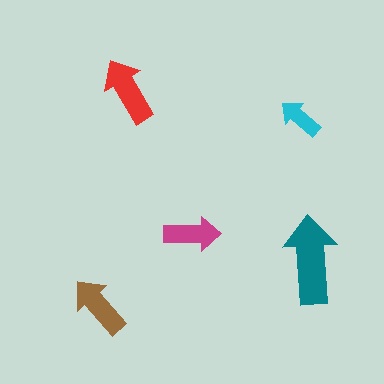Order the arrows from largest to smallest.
the teal one, the red one, the brown one, the magenta one, the cyan one.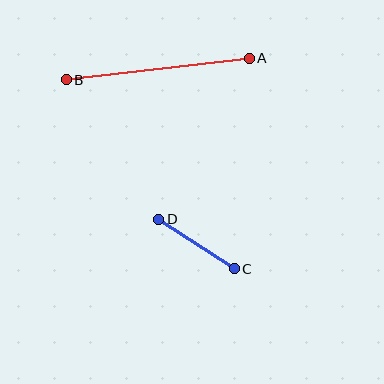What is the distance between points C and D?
The distance is approximately 90 pixels.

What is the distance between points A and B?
The distance is approximately 184 pixels.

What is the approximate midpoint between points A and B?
The midpoint is at approximately (158, 69) pixels.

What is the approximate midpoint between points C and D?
The midpoint is at approximately (196, 244) pixels.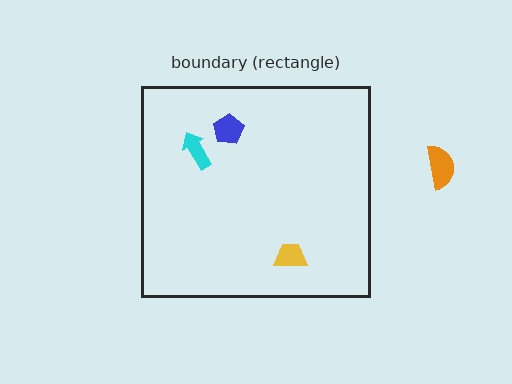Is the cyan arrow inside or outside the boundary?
Inside.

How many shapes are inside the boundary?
3 inside, 1 outside.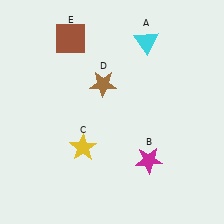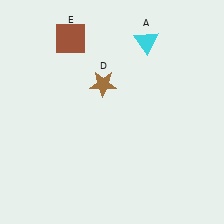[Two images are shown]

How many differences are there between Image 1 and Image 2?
There are 2 differences between the two images.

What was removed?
The yellow star (C), the magenta star (B) were removed in Image 2.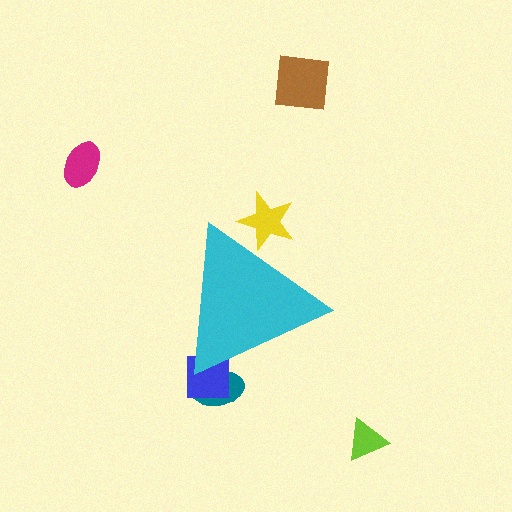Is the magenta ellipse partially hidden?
No, the magenta ellipse is fully visible.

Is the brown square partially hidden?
No, the brown square is fully visible.